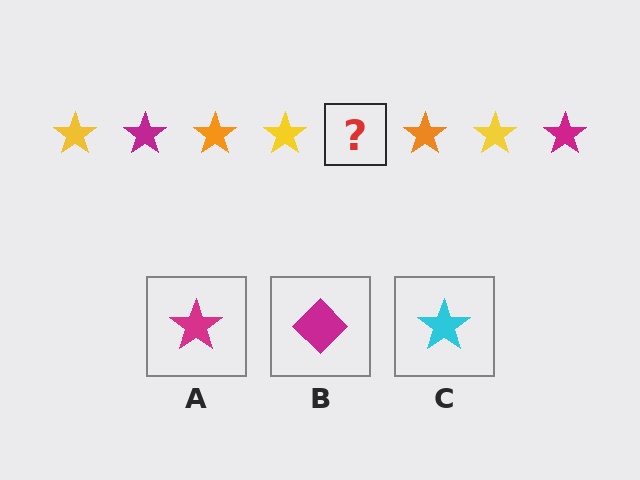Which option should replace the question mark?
Option A.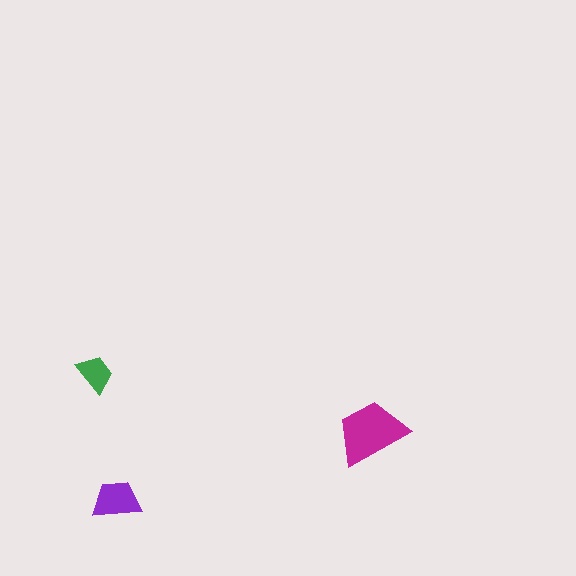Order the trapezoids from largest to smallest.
the magenta one, the purple one, the green one.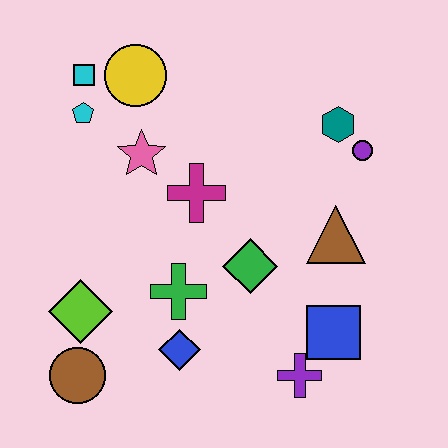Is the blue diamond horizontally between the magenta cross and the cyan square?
Yes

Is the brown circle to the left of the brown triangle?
Yes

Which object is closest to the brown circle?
The lime diamond is closest to the brown circle.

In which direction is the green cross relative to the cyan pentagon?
The green cross is below the cyan pentagon.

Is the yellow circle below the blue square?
No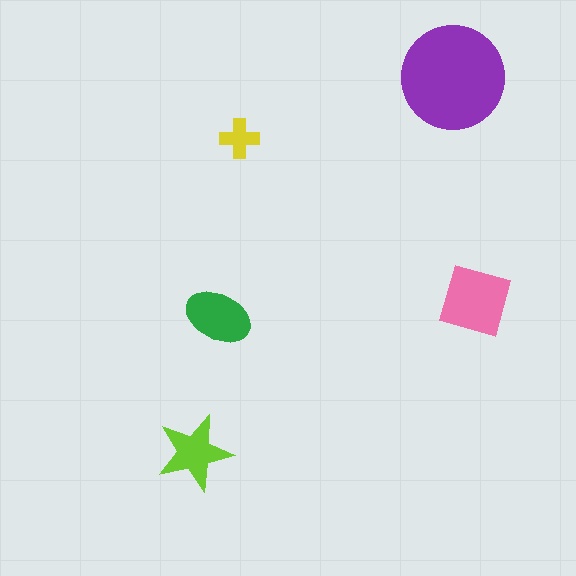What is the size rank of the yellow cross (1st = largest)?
5th.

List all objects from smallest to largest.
The yellow cross, the lime star, the green ellipse, the pink diamond, the purple circle.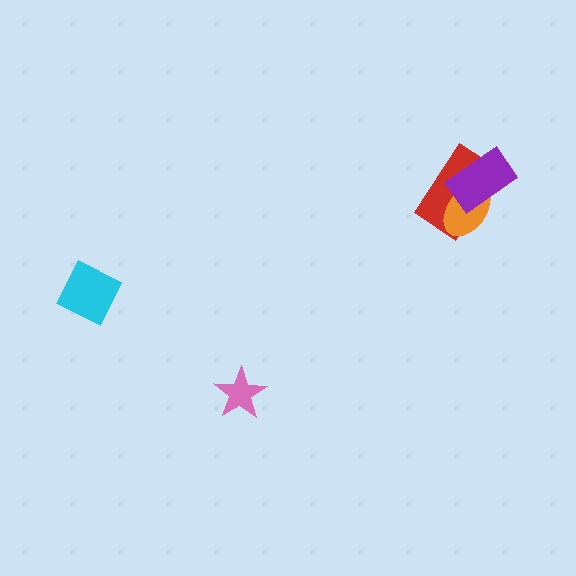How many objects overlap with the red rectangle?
2 objects overlap with the red rectangle.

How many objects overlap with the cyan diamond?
0 objects overlap with the cyan diamond.